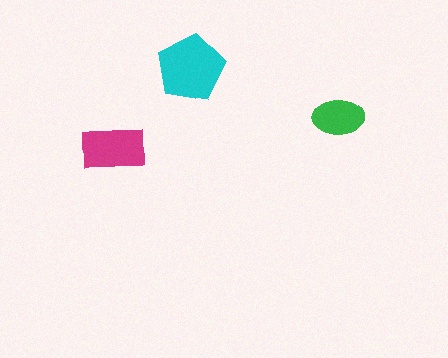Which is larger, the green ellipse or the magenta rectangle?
The magenta rectangle.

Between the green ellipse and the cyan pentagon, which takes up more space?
The cyan pentagon.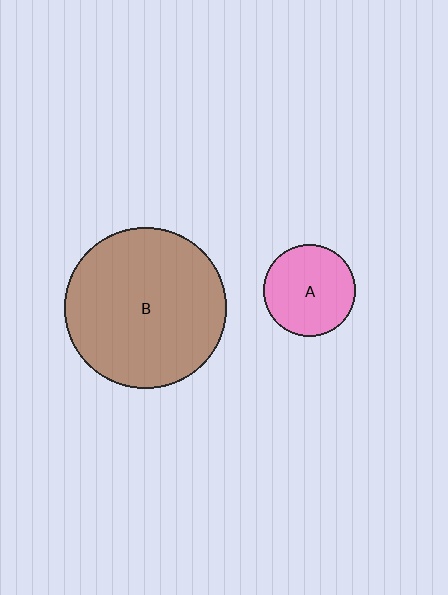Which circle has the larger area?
Circle B (brown).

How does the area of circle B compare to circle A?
Approximately 3.1 times.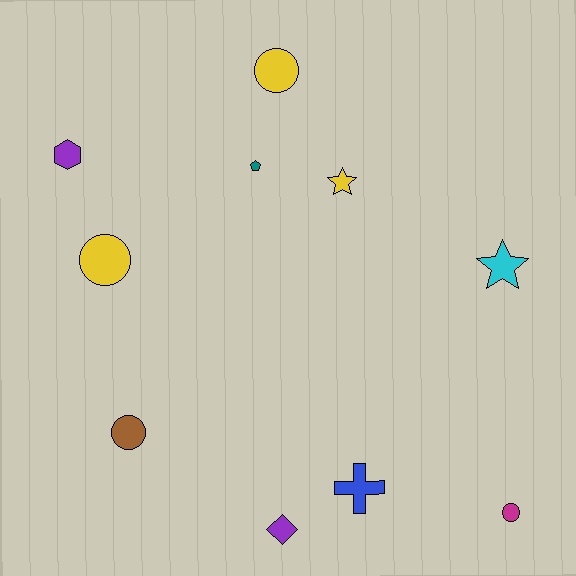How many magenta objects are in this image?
There is 1 magenta object.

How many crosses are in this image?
There is 1 cross.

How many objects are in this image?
There are 10 objects.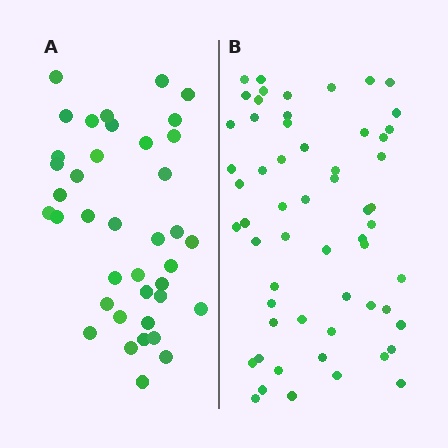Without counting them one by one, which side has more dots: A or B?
Region B (the right region) has more dots.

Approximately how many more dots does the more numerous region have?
Region B has approximately 20 more dots than region A.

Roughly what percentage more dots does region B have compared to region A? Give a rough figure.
About 50% more.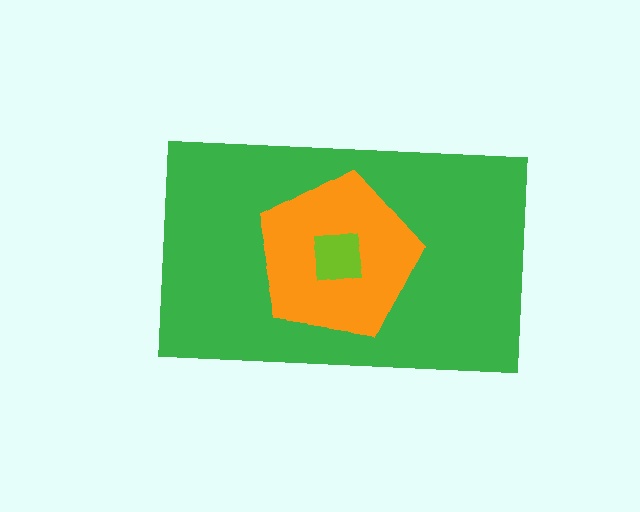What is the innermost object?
The lime square.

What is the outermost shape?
The green rectangle.